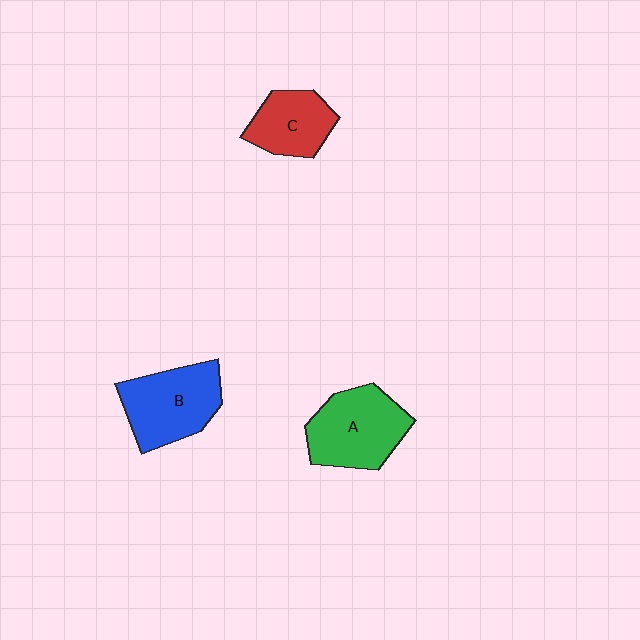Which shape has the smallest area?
Shape C (red).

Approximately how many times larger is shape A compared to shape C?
Approximately 1.4 times.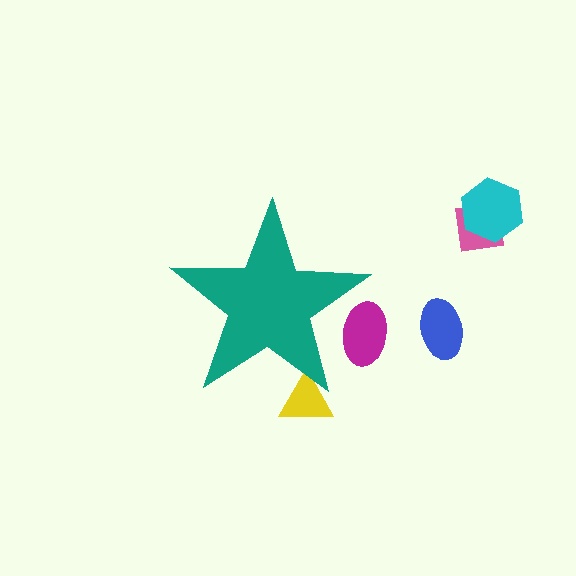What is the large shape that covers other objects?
A teal star.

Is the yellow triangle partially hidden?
Yes, the yellow triangle is partially hidden behind the teal star.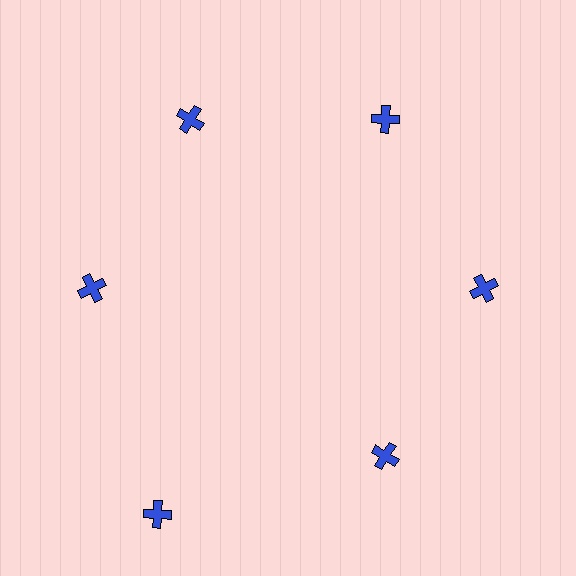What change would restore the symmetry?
The symmetry would be restored by moving it inward, back onto the ring so that all 6 crosses sit at equal angles and equal distance from the center.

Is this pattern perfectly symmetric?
No. The 6 blue crosses are arranged in a ring, but one element near the 7 o'clock position is pushed outward from the center, breaking the 6-fold rotational symmetry.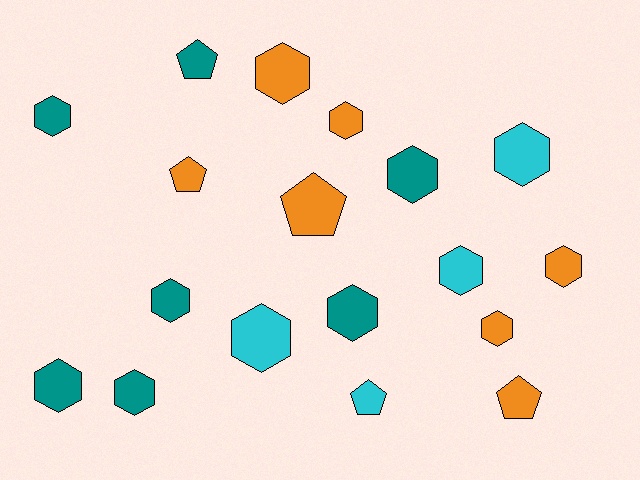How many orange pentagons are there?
There are 3 orange pentagons.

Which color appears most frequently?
Teal, with 7 objects.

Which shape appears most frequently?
Hexagon, with 13 objects.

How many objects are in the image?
There are 18 objects.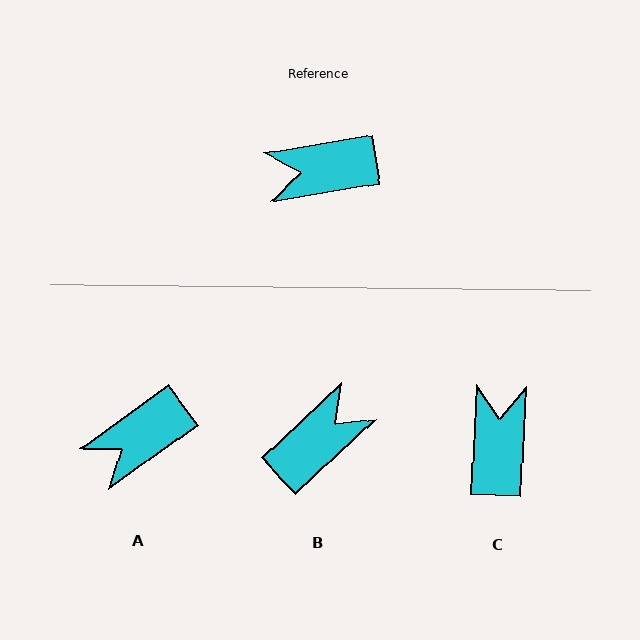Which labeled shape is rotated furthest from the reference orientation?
B, about 147 degrees away.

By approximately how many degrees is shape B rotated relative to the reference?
Approximately 147 degrees clockwise.